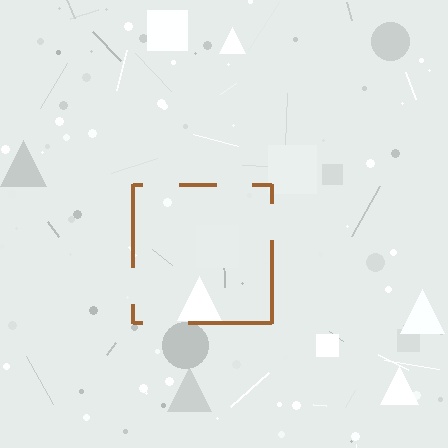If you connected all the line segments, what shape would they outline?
They would outline a square.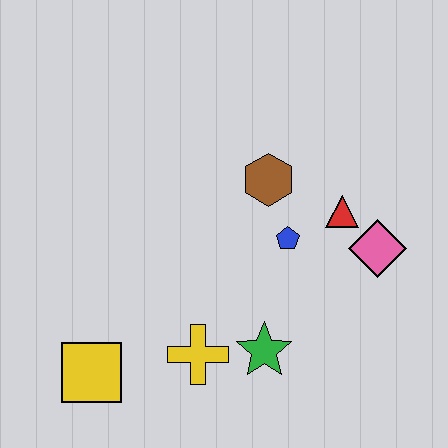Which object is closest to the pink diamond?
The red triangle is closest to the pink diamond.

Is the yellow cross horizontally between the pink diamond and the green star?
No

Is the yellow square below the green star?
Yes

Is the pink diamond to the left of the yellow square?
No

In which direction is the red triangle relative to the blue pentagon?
The red triangle is to the right of the blue pentagon.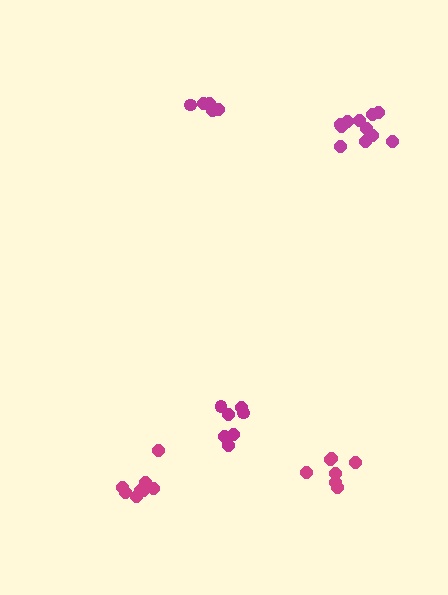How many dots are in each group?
Group 1: 7 dots, Group 2: 11 dots, Group 3: 5 dots, Group 4: 7 dots, Group 5: 8 dots (38 total).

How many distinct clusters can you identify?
There are 5 distinct clusters.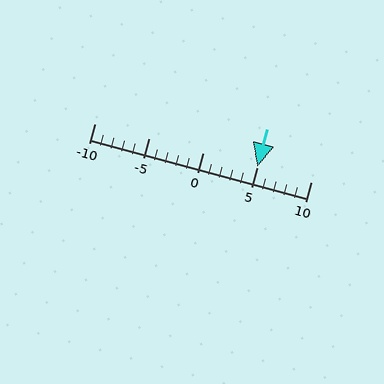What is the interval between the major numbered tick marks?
The major tick marks are spaced 5 units apart.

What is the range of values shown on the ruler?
The ruler shows values from -10 to 10.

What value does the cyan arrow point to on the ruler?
The cyan arrow points to approximately 5.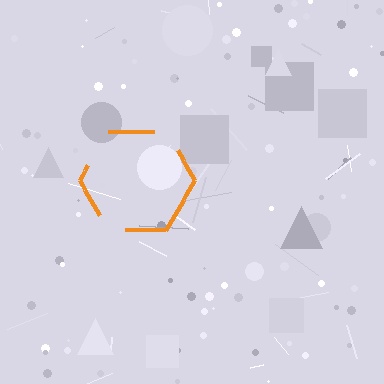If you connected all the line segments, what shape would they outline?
They would outline a hexagon.